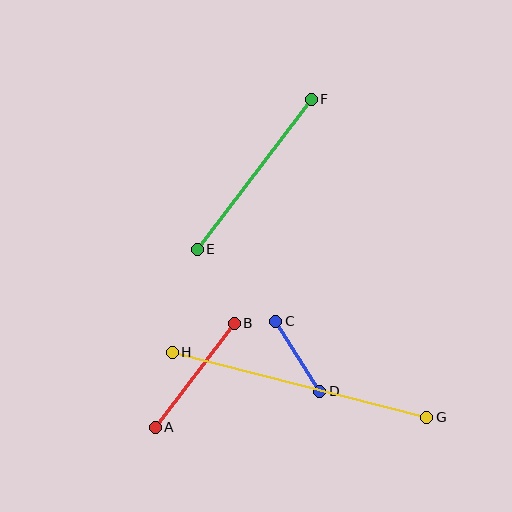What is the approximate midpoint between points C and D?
The midpoint is at approximately (298, 356) pixels.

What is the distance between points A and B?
The distance is approximately 131 pixels.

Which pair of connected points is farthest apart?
Points G and H are farthest apart.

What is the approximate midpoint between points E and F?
The midpoint is at approximately (254, 174) pixels.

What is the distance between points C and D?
The distance is approximately 83 pixels.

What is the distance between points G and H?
The distance is approximately 263 pixels.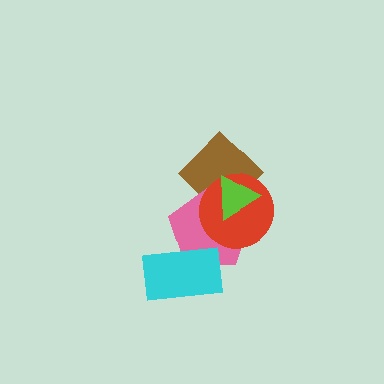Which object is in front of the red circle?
The lime triangle is in front of the red circle.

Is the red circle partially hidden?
Yes, it is partially covered by another shape.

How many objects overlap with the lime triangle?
3 objects overlap with the lime triangle.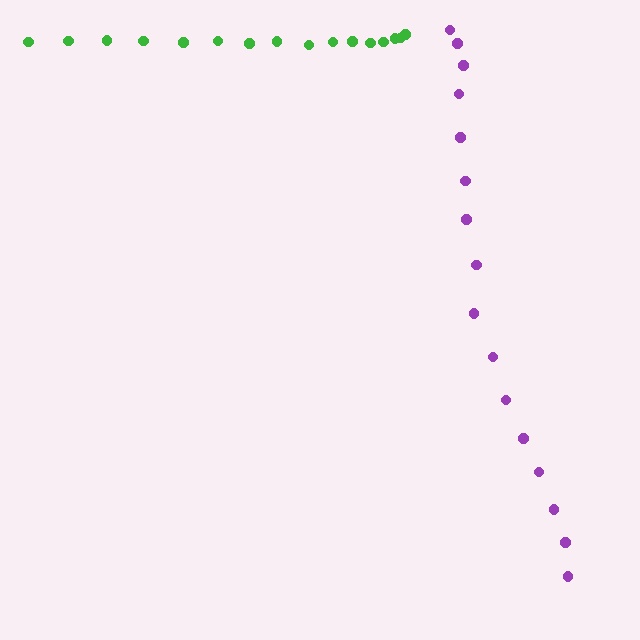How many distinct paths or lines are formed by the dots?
There are 2 distinct paths.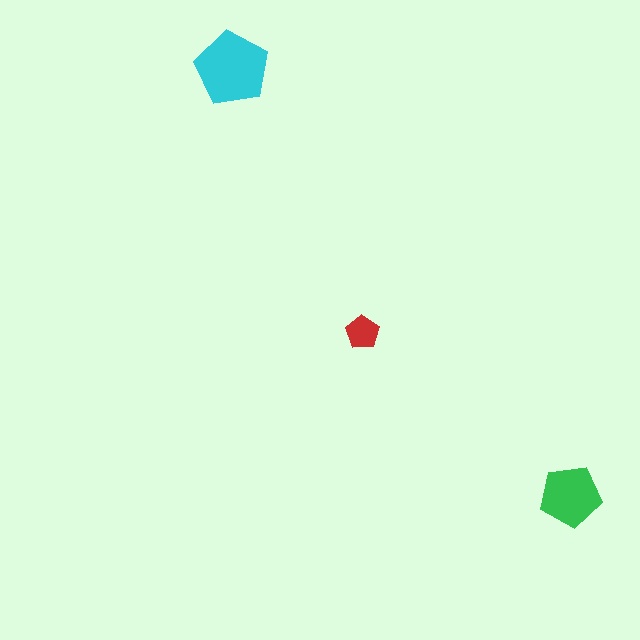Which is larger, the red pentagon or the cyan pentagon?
The cyan one.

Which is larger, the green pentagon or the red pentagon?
The green one.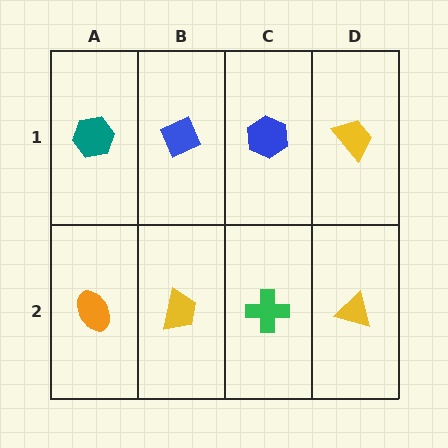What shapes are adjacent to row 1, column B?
A yellow trapezoid (row 2, column B), a teal hexagon (row 1, column A), a blue hexagon (row 1, column C).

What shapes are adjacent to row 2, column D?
A yellow trapezoid (row 1, column D), a green cross (row 2, column C).